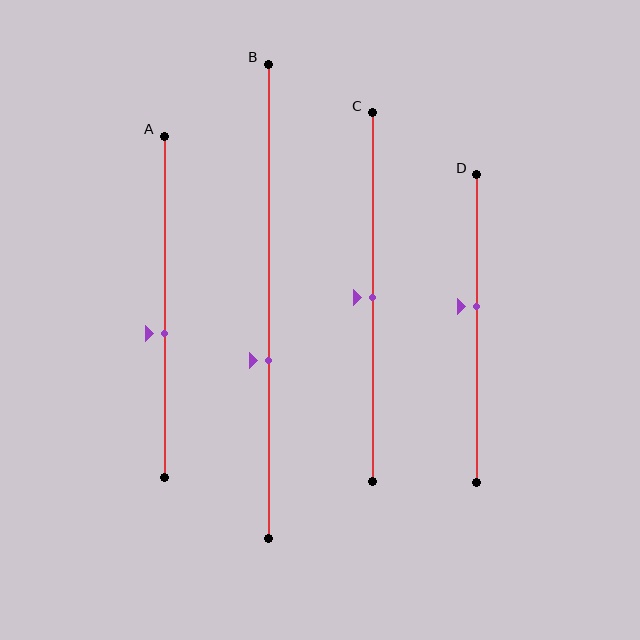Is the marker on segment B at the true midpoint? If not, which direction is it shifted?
No, the marker on segment B is shifted downward by about 12% of the segment length.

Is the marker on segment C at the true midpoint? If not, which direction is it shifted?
Yes, the marker on segment C is at the true midpoint.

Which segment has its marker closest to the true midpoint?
Segment C has its marker closest to the true midpoint.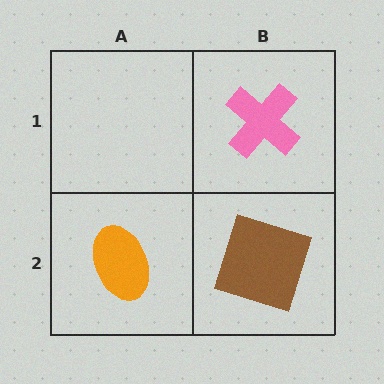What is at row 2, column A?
An orange ellipse.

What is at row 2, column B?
A brown square.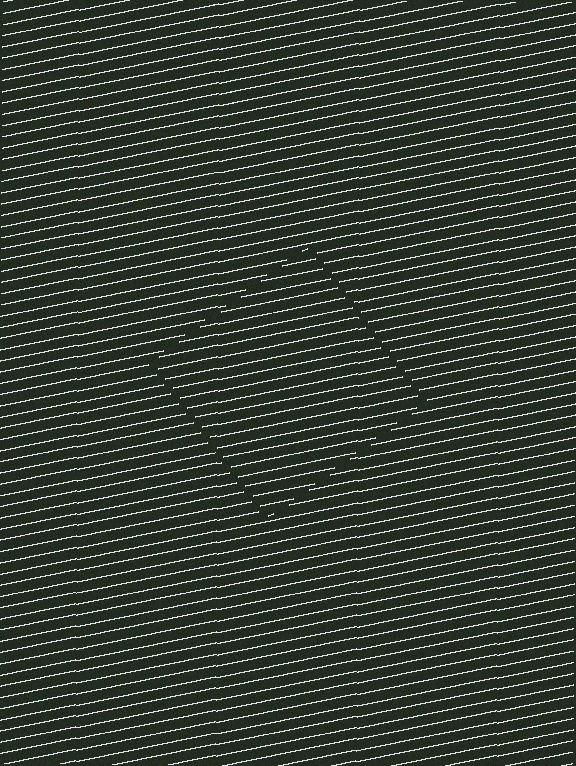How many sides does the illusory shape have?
4 sides — the line-ends trace a square.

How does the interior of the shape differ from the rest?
The interior of the shape contains the same grating, shifted by half a period — the contour is defined by the phase discontinuity where line-ends from the inner and outer gratings abut.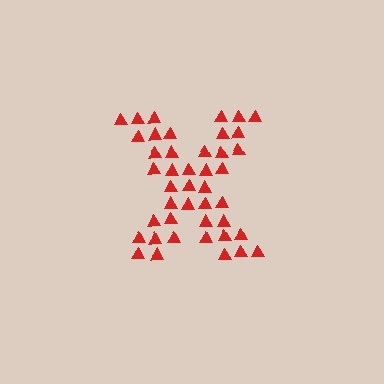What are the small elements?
The small elements are triangles.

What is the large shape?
The large shape is the letter X.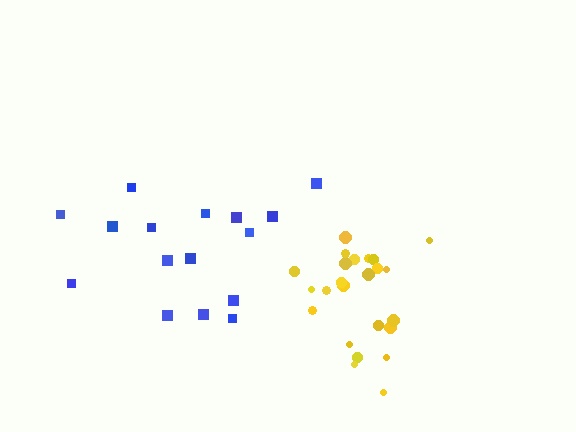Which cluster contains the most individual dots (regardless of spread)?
Yellow (24).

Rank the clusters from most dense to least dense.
yellow, blue.